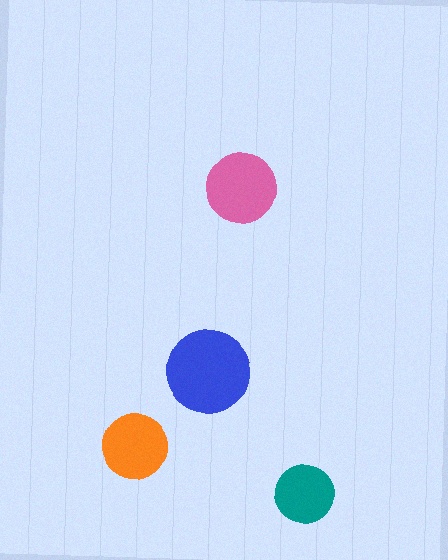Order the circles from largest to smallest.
the blue one, the pink one, the orange one, the teal one.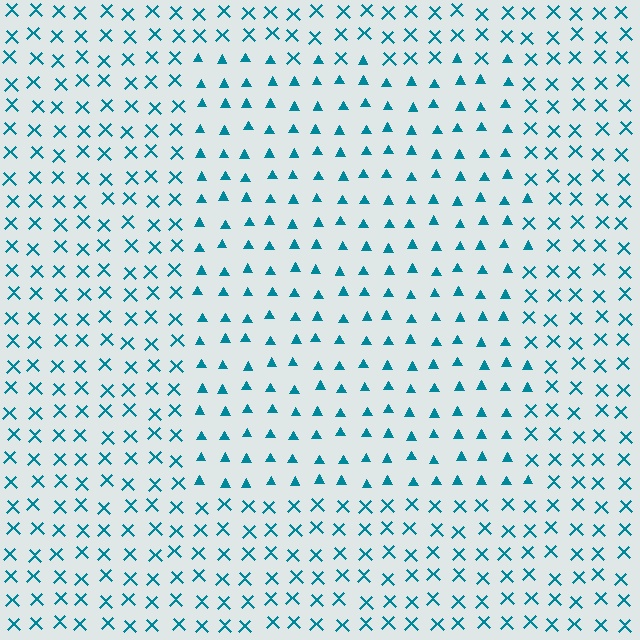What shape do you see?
I see a rectangle.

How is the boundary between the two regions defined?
The boundary is defined by a change in element shape: triangles inside vs. X marks outside. All elements share the same color and spacing.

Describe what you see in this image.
The image is filled with small teal elements arranged in a uniform grid. A rectangle-shaped region contains triangles, while the surrounding area contains X marks. The boundary is defined purely by the change in element shape.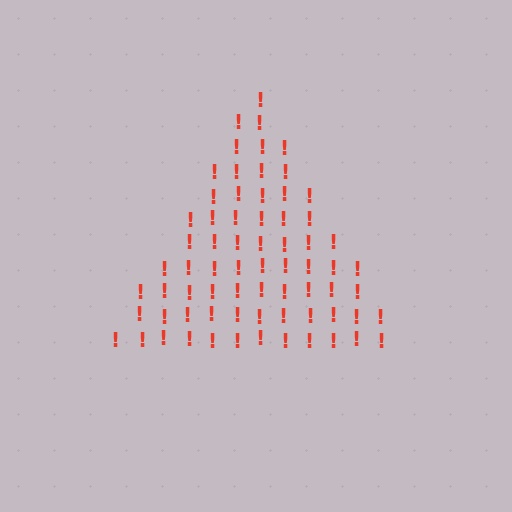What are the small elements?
The small elements are exclamation marks.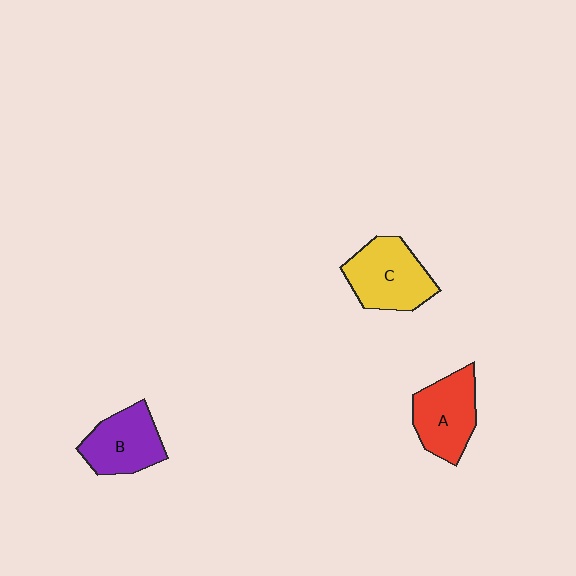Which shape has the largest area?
Shape C (yellow).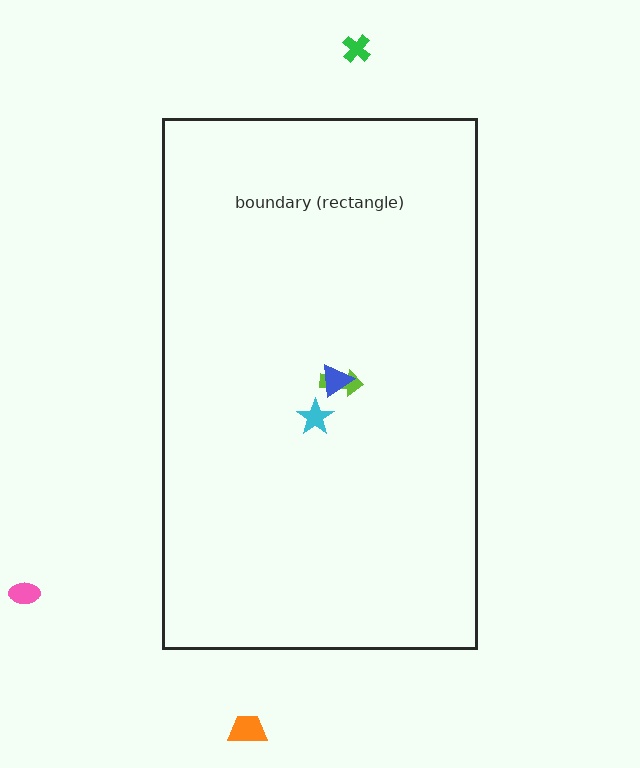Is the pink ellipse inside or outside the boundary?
Outside.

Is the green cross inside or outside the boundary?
Outside.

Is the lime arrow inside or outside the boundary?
Inside.